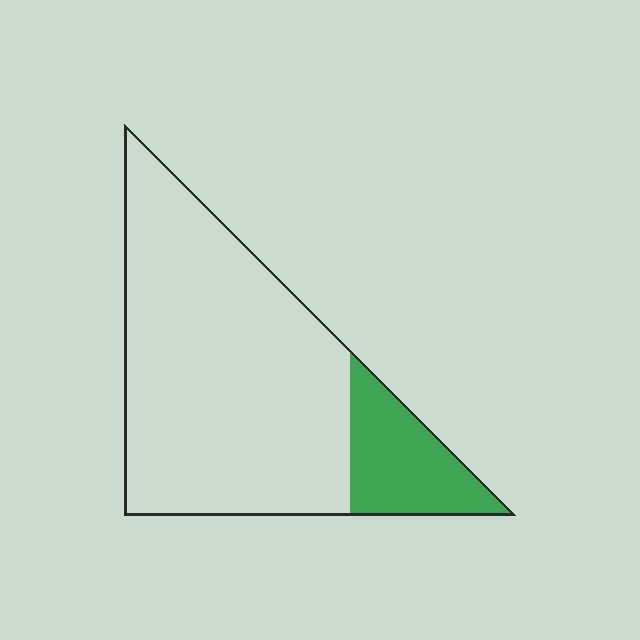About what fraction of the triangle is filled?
About one sixth (1/6).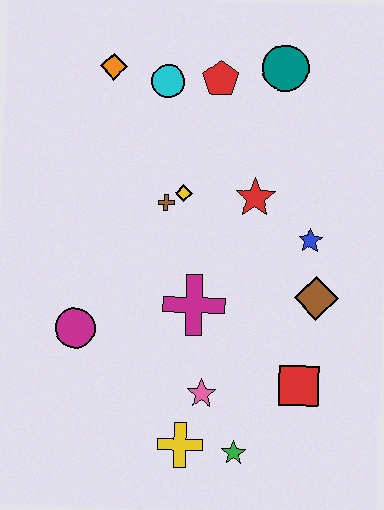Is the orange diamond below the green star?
No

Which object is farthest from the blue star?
The orange diamond is farthest from the blue star.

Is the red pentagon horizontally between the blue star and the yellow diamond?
Yes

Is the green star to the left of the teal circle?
Yes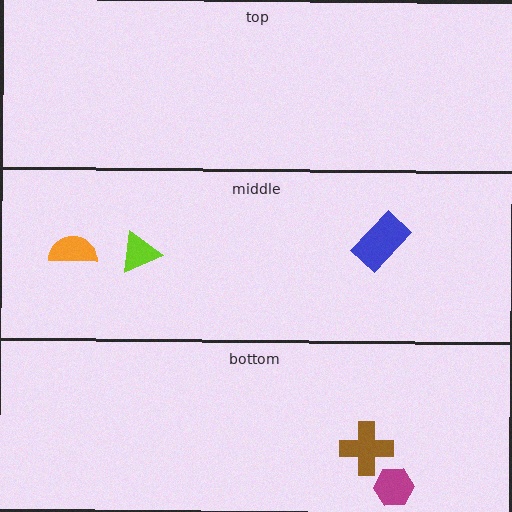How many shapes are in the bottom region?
2.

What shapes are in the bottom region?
The magenta hexagon, the brown cross.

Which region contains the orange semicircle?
The middle region.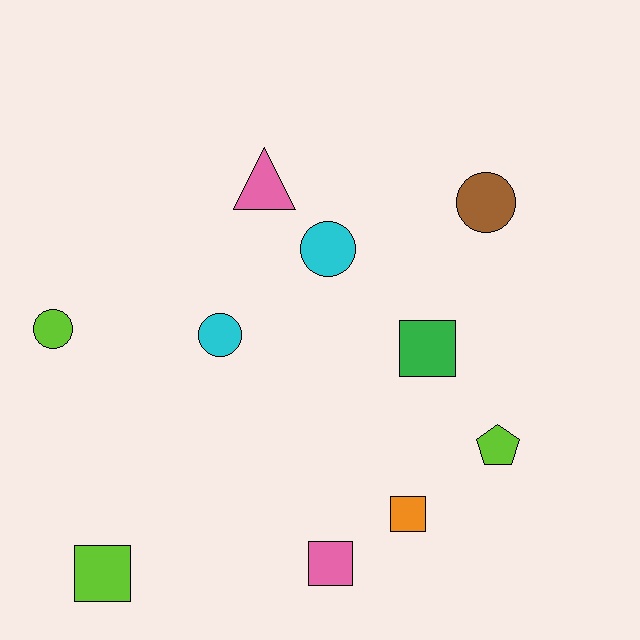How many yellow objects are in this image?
There are no yellow objects.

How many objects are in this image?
There are 10 objects.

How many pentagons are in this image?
There is 1 pentagon.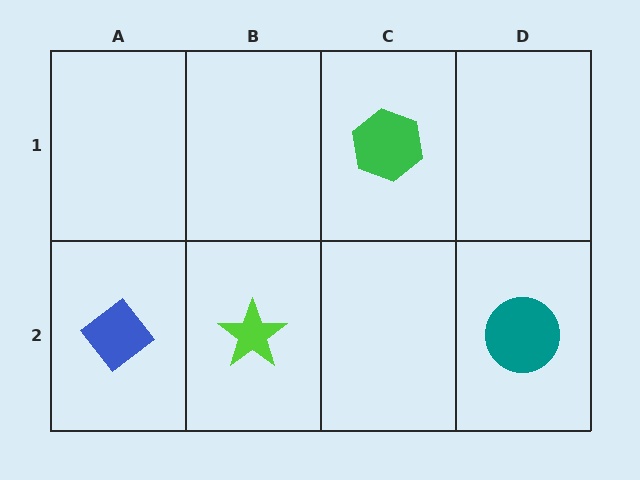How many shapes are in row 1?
1 shape.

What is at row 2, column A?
A blue diamond.